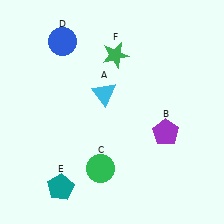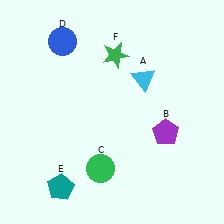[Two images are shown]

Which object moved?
The cyan triangle (A) moved right.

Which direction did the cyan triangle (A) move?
The cyan triangle (A) moved right.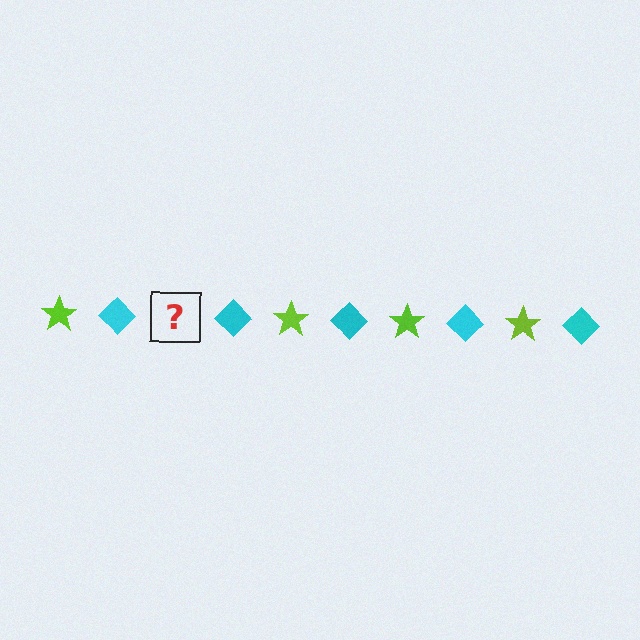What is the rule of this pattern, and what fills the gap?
The rule is that the pattern alternates between lime star and cyan diamond. The gap should be filled with a lime star.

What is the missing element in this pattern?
The missing element is a lime star.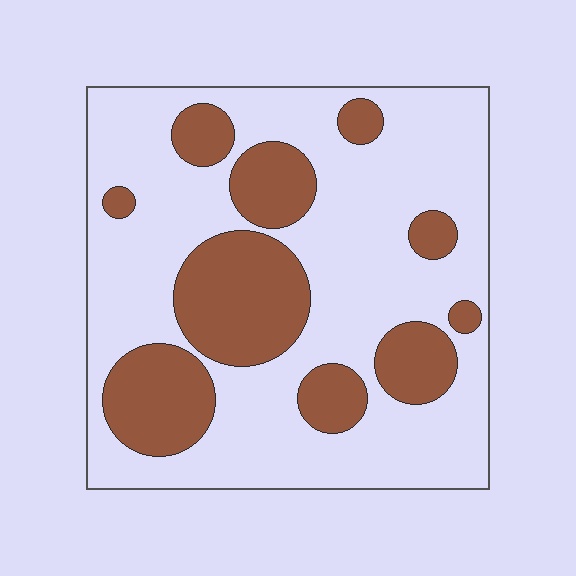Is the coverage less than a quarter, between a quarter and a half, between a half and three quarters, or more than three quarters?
Between a quarter and a half.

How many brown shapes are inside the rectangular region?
10.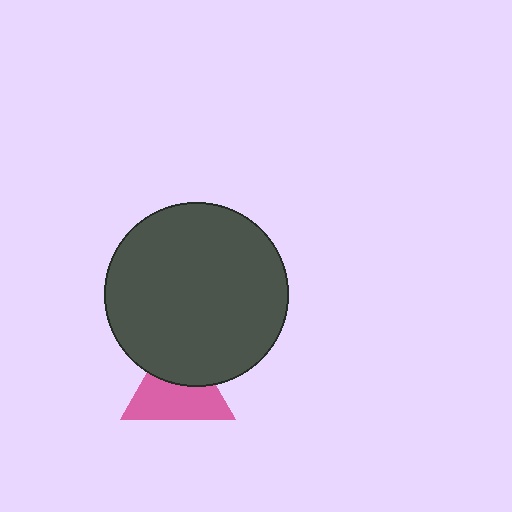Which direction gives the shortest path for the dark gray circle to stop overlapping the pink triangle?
Moving up gives the shortest separation.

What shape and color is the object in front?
The object in front is a dark gray circle.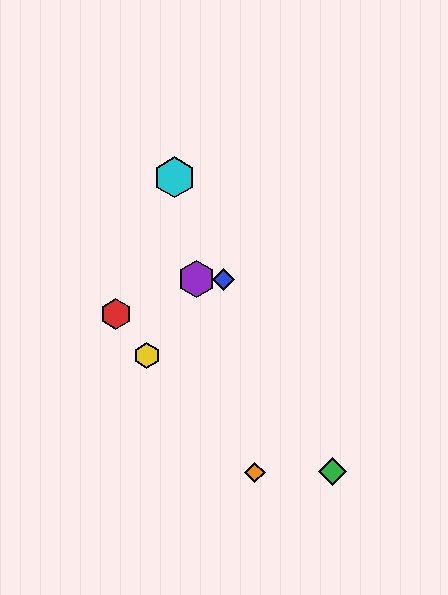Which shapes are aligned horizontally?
The blue diamond, the purple hexagon are aligned horizontally.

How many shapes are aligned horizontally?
2 shapes (the blue diamond, the purple hexagon) are aligned horizontally.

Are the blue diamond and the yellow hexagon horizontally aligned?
No, the blue diamond is at y≈279 and the yellow hexagon is at y≈356.